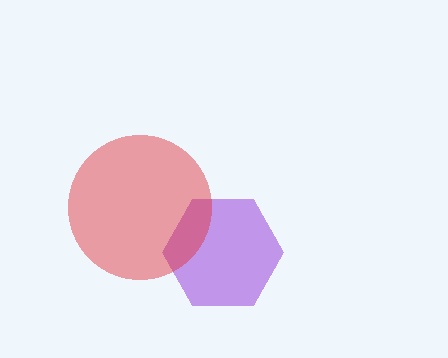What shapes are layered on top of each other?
The layered shapes are: a purple hexagon, a red circle.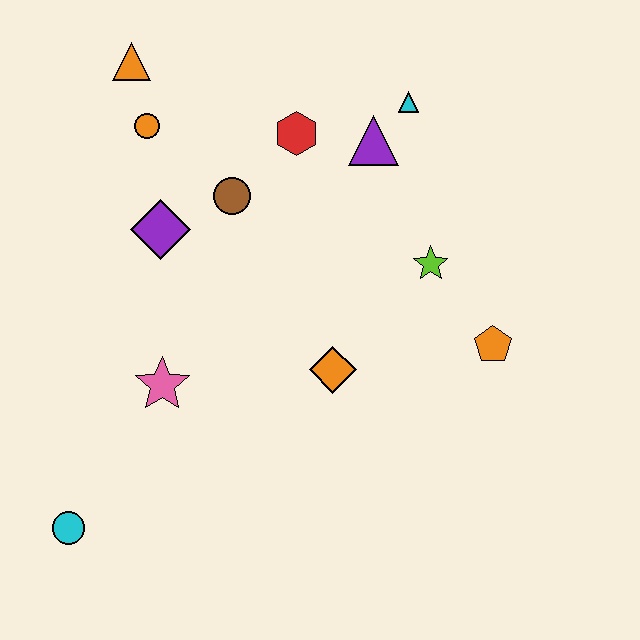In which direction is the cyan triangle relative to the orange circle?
The cyan triangle is to the right of the orange circle.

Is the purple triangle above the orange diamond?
Yes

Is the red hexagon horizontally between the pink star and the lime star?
Yes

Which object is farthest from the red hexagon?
The cyan circle is farthest from the red hexagon.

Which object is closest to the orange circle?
The orange triangle is closest to the orange circle.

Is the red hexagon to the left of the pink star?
No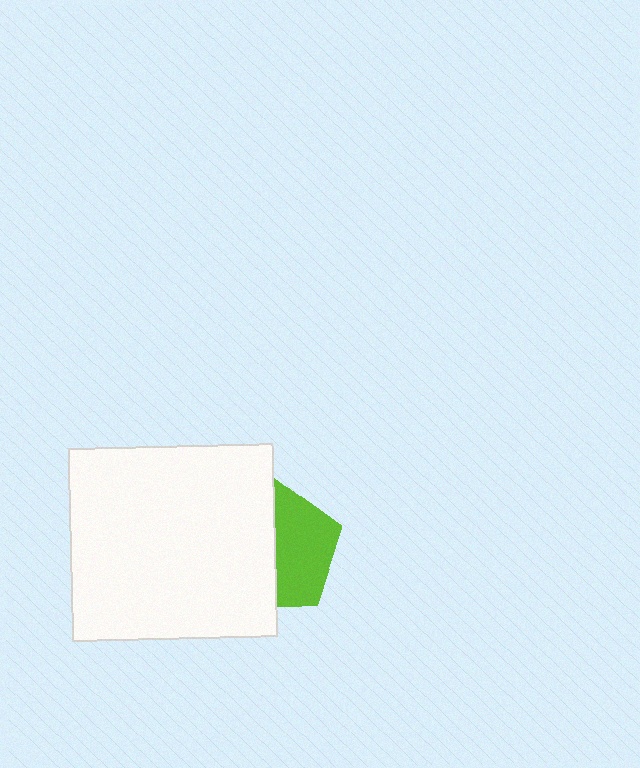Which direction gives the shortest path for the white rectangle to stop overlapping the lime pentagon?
Moving left gives the shortest separation.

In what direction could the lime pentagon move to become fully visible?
The lime pentagon could move right. That would shift it out from behind the white rectangle entirely.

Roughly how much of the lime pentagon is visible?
About half of it is visible (roughly 48%).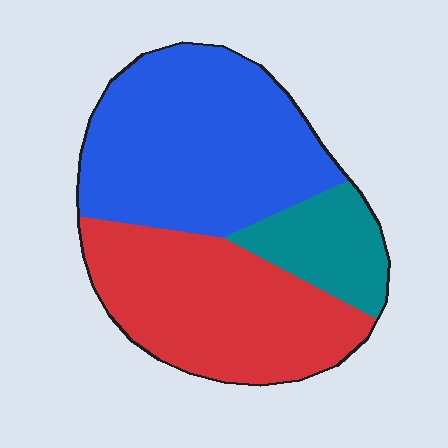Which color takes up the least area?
Teal, at roughly 15%.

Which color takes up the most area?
Blue, at roughly 45%.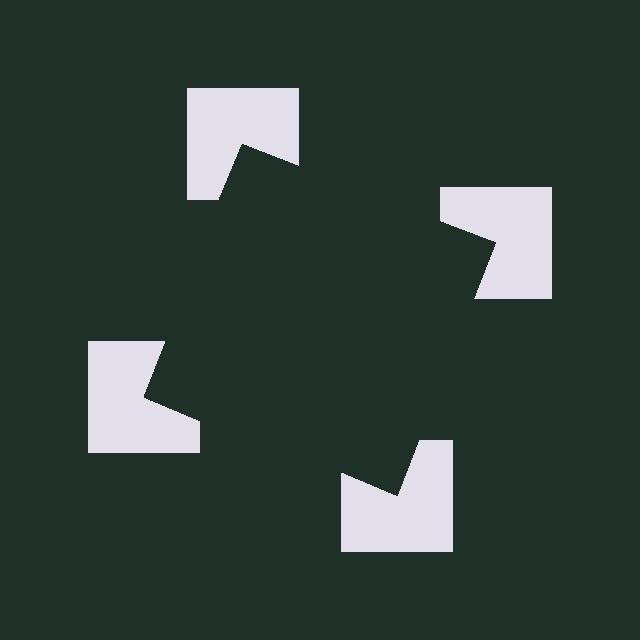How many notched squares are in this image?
There are 4 — one at each vertex of the illusory square.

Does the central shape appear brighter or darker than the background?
It typically appears slightly darker than the background, even though no actual brightness change is drawn.